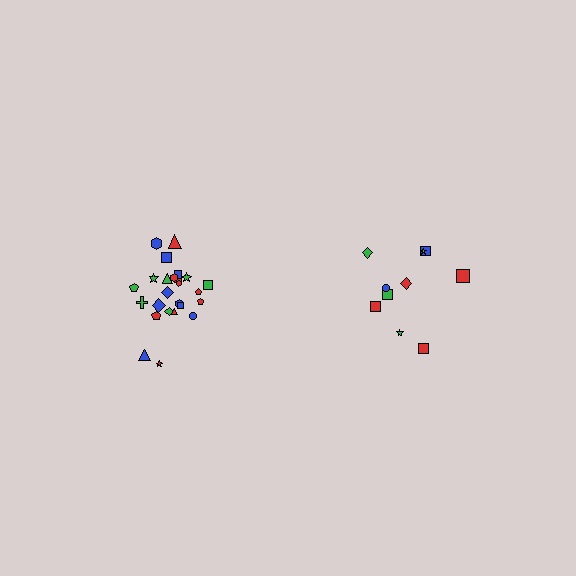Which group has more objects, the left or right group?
The left group.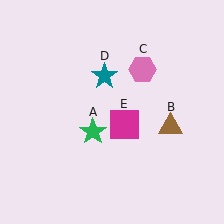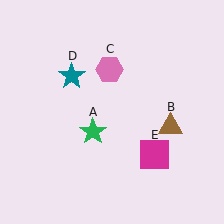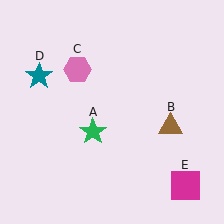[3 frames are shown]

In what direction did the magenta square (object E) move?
The magenta square (object E) moved down and to the right.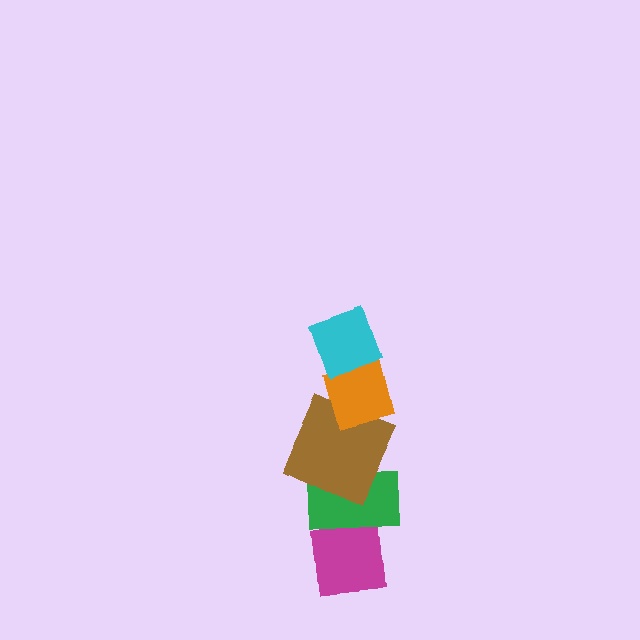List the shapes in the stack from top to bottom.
From top to bottom: the cyan diamond, the orange square, the brown square, the green rectangle, the magenta square.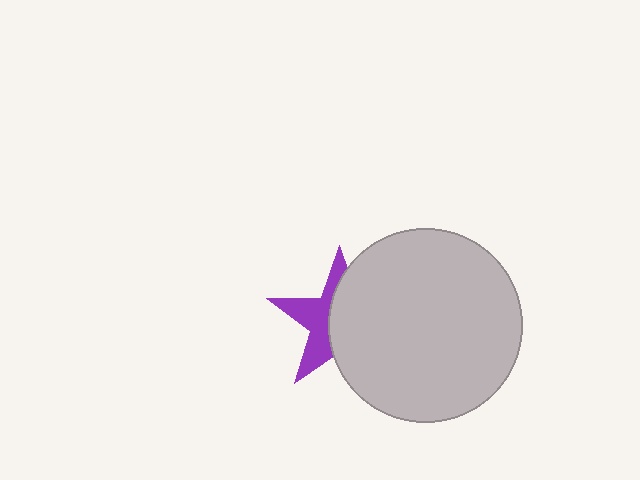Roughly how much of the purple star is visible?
A small part of it is visible (roughly 43%).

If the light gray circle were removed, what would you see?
You would see the complete purple star.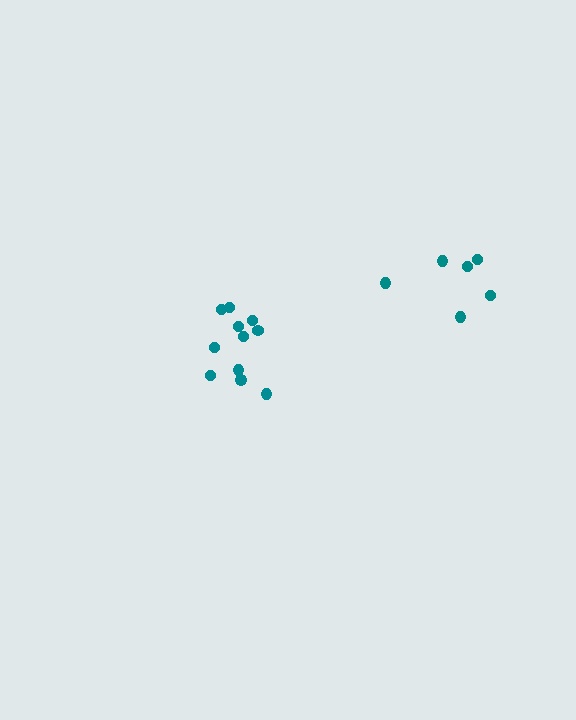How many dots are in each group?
Group 1: 11 dots, Group 2: 6 dots (17 total).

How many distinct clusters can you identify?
There are 2 distinct clusters.